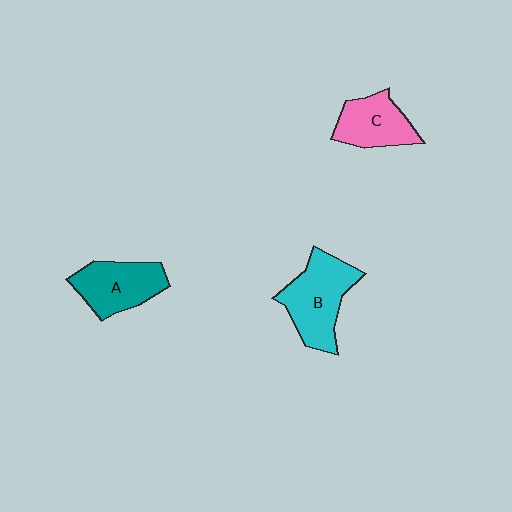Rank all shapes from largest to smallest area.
From largest to smallest: B (cyan), A (teal), C (pink).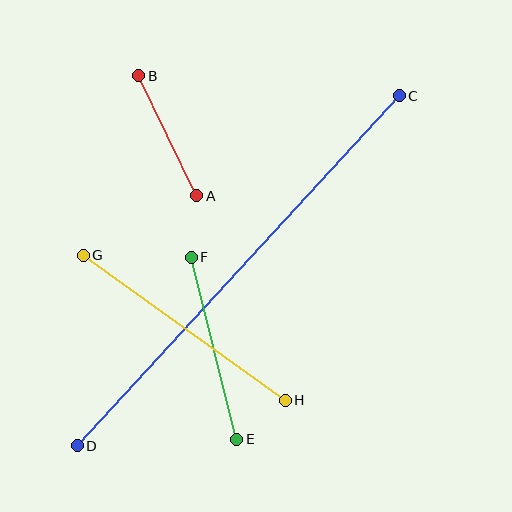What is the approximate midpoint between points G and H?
The midpoint is at approximately (184, 328) pixels.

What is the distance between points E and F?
The distance is approximately 188 pixels.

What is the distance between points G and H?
The distance is approximately 249 pixels.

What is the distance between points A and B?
The distance is approximately 133 pixels.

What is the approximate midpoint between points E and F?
The midpoint is at approximately (214, 348) pixels.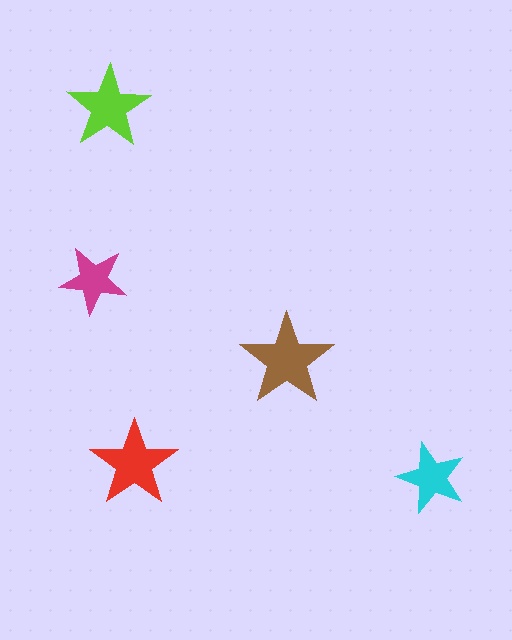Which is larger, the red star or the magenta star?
The red one.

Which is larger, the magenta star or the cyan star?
The cyan one.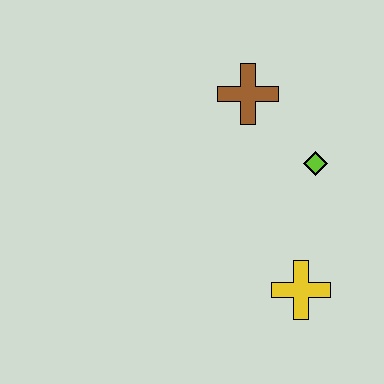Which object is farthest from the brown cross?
The yellow cross is farthest from the brown cross.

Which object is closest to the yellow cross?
The lime diamond is closest to the yellow cross.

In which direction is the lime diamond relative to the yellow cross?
The lime diamond is above the yellow cross.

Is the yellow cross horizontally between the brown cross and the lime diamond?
Yes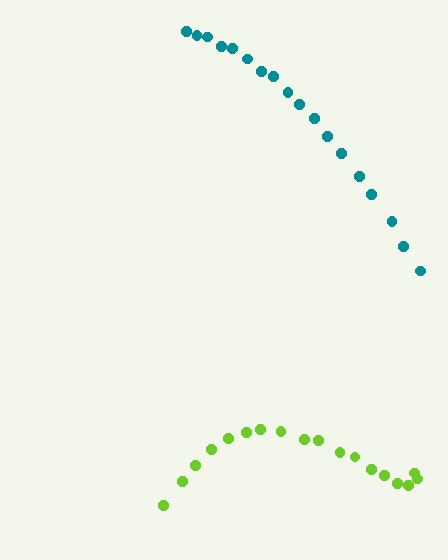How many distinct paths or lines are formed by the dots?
There are 2 distinct paths.